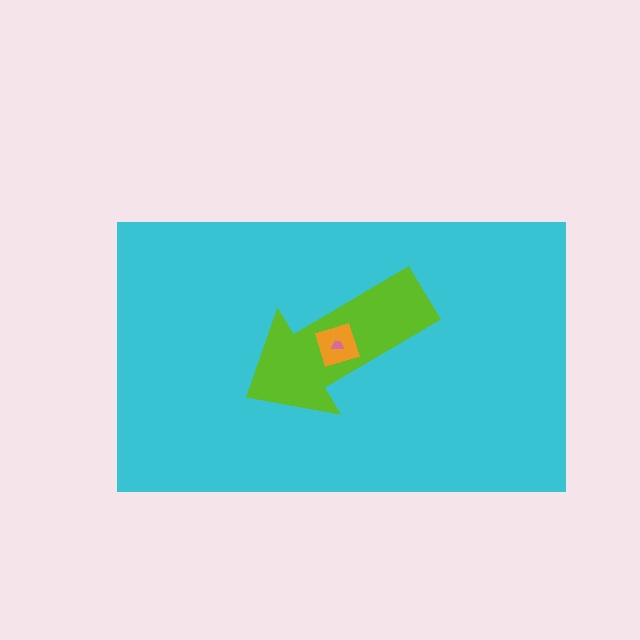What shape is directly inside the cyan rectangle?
The lime arrow.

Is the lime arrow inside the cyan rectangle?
Yes.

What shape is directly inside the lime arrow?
The orange diamond.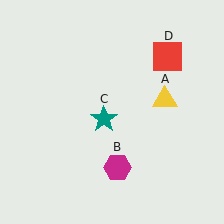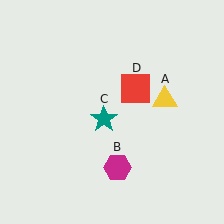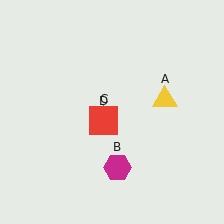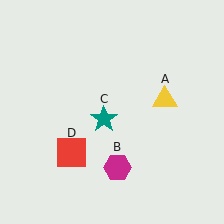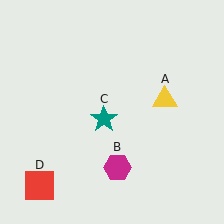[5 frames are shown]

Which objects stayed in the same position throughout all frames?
Yellow triangle (object A) and magenta hexagon (object B) and teal star (object C) remained stationary.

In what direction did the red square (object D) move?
The red square (object D) moved down and to the left.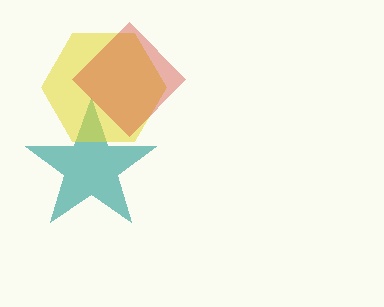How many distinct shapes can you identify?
There are 3 distinct shapes: a teal star, a yellow hexagon, a red diamond.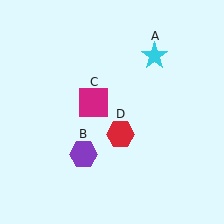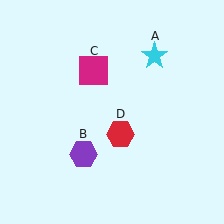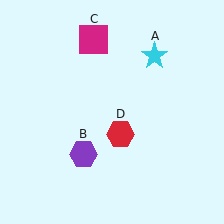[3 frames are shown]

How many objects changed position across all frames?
1 object changed position: magenta square (object C).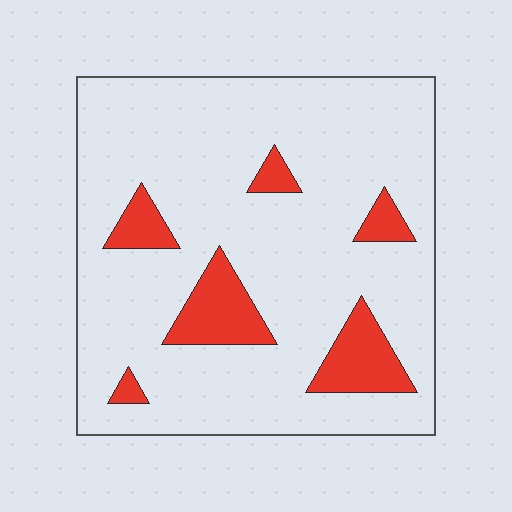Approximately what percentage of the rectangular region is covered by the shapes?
Approximately 15%.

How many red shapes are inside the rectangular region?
6.